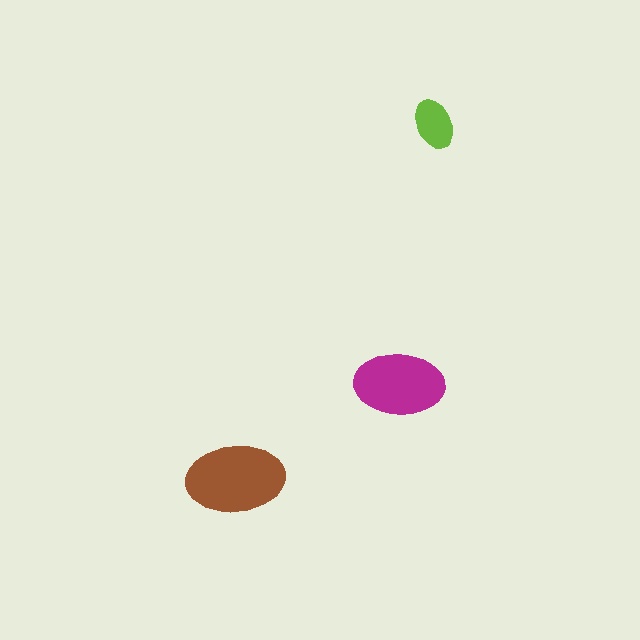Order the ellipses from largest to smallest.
the brown one, the magenta one, the lime one.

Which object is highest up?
The lime ellipse is topmost.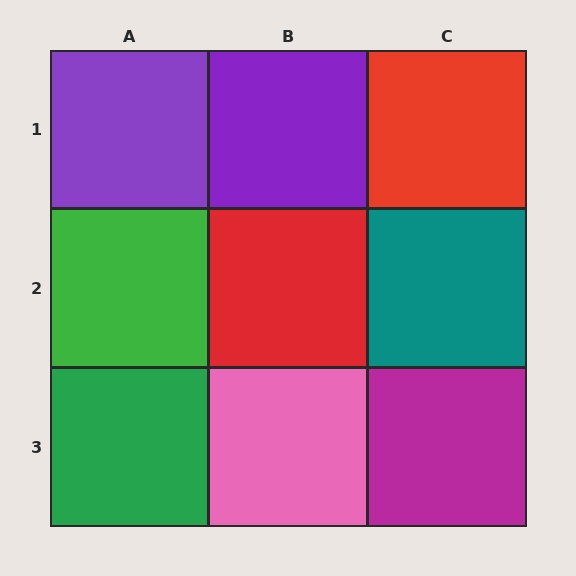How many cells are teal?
1 cell is teal.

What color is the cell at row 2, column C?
Teal.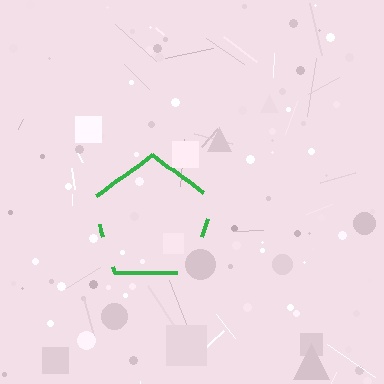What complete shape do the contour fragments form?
The contour fragments form a pentagon.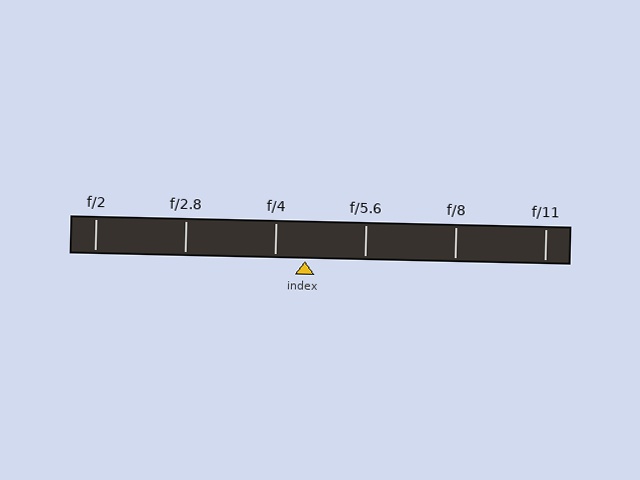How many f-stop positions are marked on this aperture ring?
There are 6 f-stop positions marked.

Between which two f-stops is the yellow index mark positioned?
The index mark is between f/4 and f/5.6.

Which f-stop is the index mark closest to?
The index mark is closest to f/4.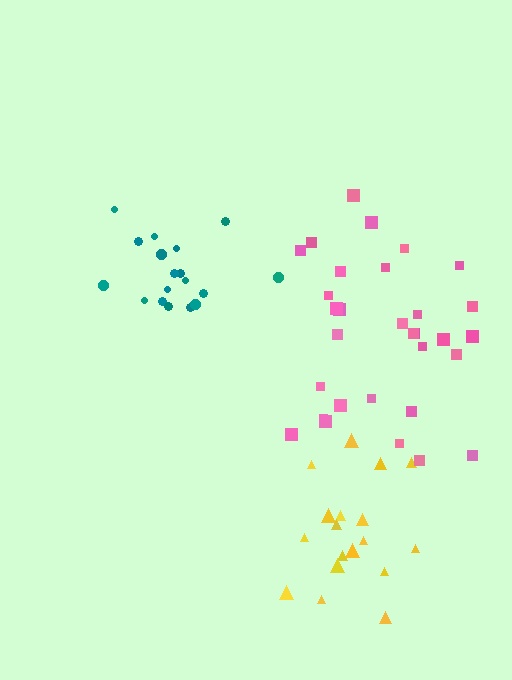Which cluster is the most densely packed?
Teal.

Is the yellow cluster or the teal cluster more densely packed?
Teal.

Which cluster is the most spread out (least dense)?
Pink.